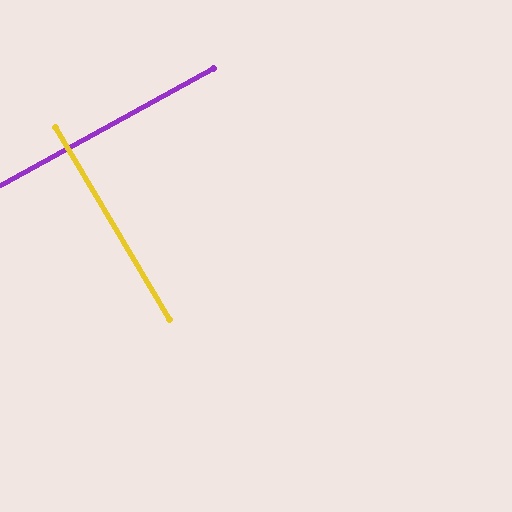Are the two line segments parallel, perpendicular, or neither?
Perpendicular — they meet at approximately 88°.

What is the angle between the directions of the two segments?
Approximately 88 degrees.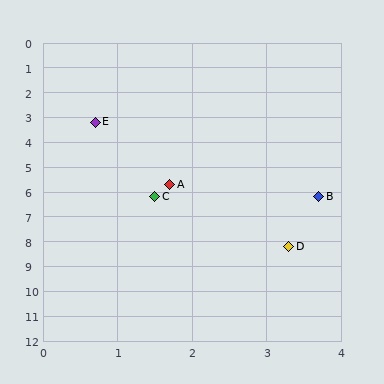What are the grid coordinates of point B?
Point B is at approximately (3.7, 6.2).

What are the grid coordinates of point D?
Point D is at approximately (3.3, 8.2).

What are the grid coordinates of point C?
Point C is at approximately (1.5, 6.2).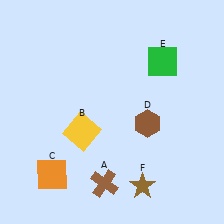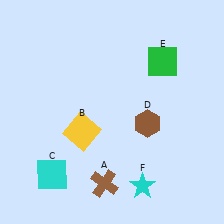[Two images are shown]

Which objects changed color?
C changed from orange to cyan. F changed from brown to cyan.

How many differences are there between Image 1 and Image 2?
There are 2 differences between the two images.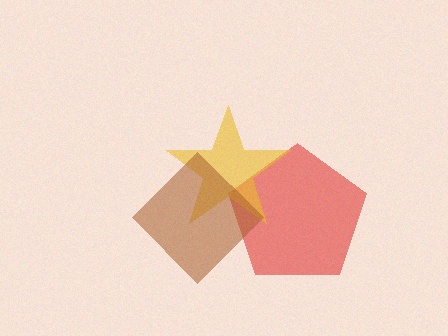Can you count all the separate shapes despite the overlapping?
Yes, there are 3 separate shapes.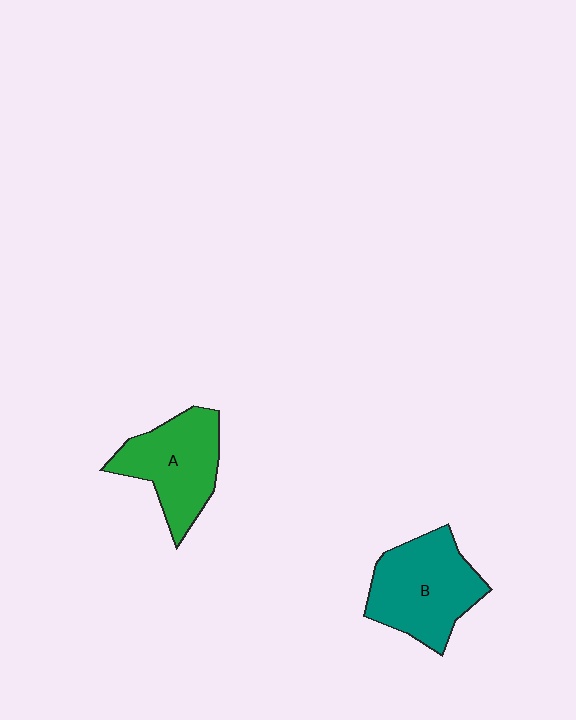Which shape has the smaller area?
Shape A (green).